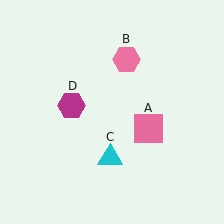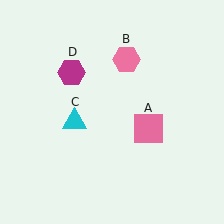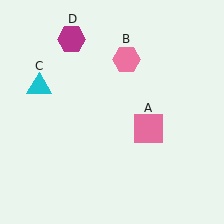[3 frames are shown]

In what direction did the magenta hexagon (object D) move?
The magenta hexagon (object D) moved up.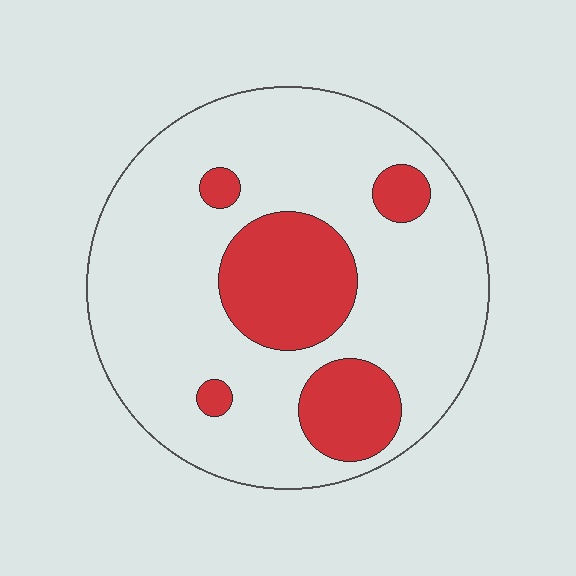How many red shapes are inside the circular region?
5.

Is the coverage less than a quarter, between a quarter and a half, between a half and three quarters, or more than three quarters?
Less than a quarter.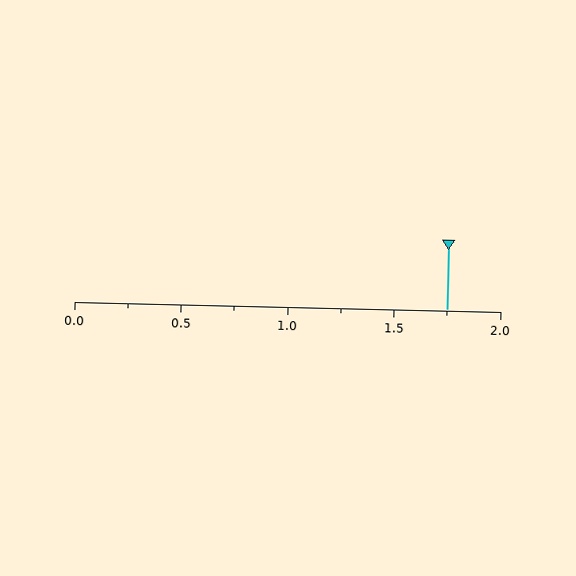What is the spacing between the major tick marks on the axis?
The major ticks are spaced 0.5 apart.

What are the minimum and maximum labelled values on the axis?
The axis runs from 0.0 to 2.0.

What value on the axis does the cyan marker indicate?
The marker indicates approximately 1.75.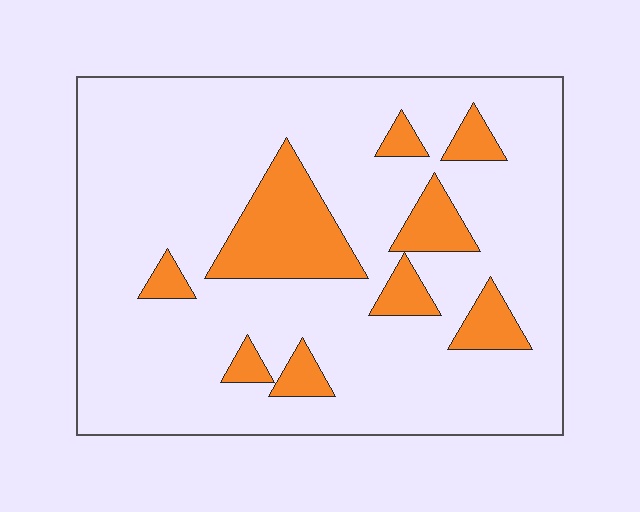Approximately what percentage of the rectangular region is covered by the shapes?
Approximately 15%.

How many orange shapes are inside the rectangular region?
9.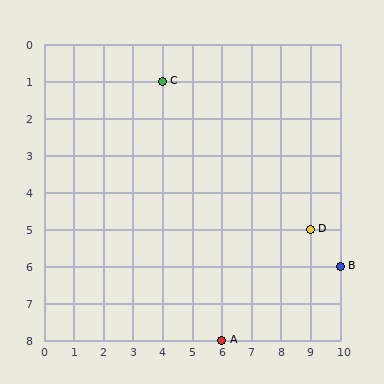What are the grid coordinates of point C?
Point C is at grid coordinates (4, 1).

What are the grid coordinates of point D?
Point D is at grid coordinates (9, 5).